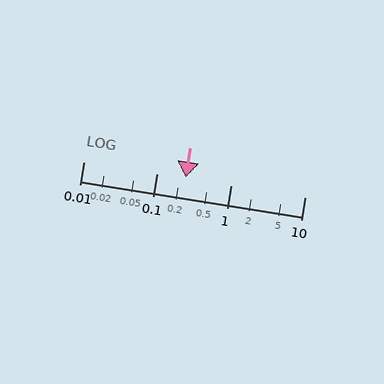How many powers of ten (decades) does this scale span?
The scale spans 3 decades, from 0.01 to 10.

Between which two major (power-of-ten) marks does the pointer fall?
The pointer is between 0.1 and 1.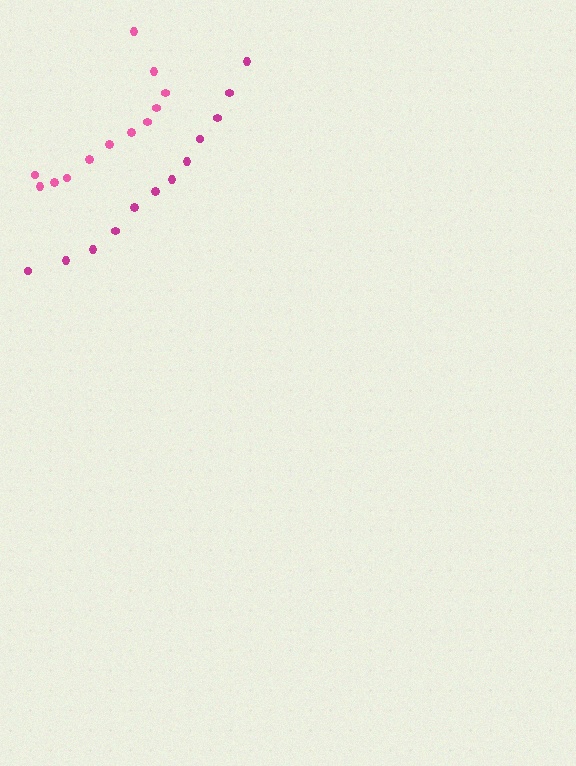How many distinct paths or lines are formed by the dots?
There are 2 distinct paths.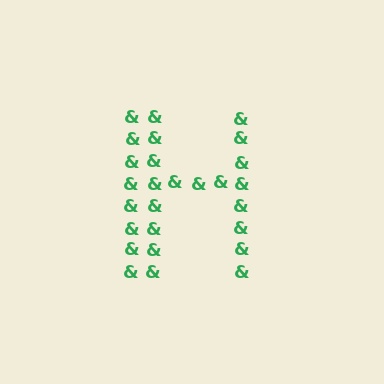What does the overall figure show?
The overall figure shows the letter H.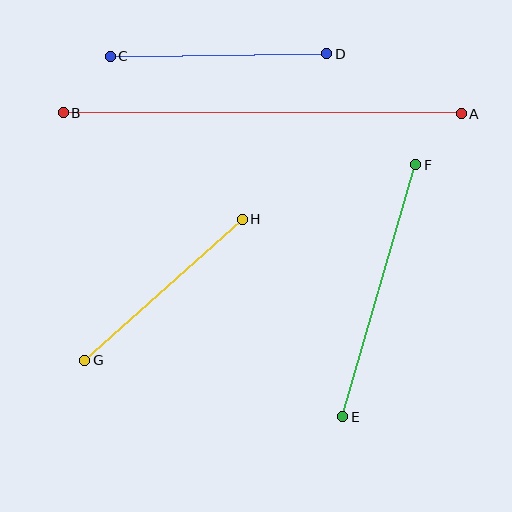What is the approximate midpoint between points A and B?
The midpoint is at approximately (262, 113) pixels.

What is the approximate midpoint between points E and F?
The midpoint is at approximately (379, 291) pixels.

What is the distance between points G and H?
The distance is approximately 211 pixels.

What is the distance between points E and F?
The distance is approximately 262 pixels.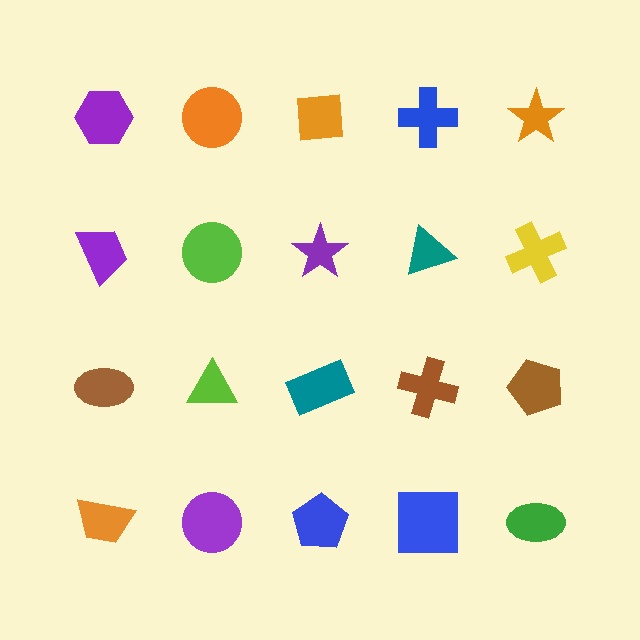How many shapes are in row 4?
5 shapes.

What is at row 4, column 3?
A blue pentagon.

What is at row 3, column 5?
A brown pentagon.